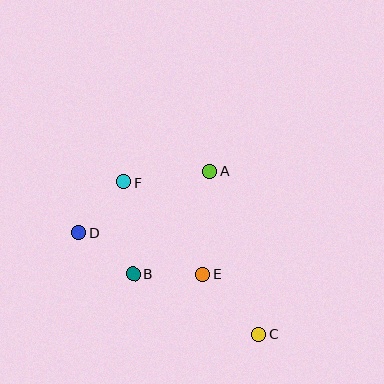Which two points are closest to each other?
Points D and F are closest to each other.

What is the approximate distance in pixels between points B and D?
The distance between B and D is approximately 69 pixels.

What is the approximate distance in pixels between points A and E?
The distance between A and E is approximately 103 pixels.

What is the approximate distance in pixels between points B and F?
The distance between B and F is approximately 92 pixels.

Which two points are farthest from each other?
Points C and D are farthest from each other.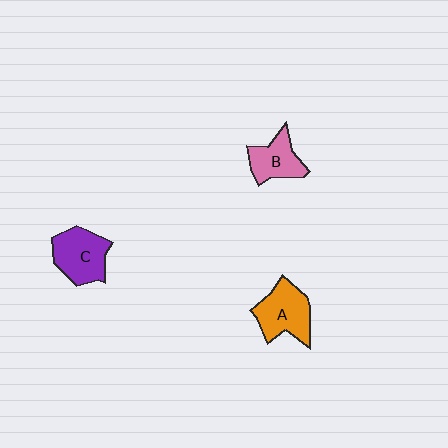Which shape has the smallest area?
Shape B (pink).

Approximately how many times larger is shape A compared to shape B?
Approximately 1.3 times.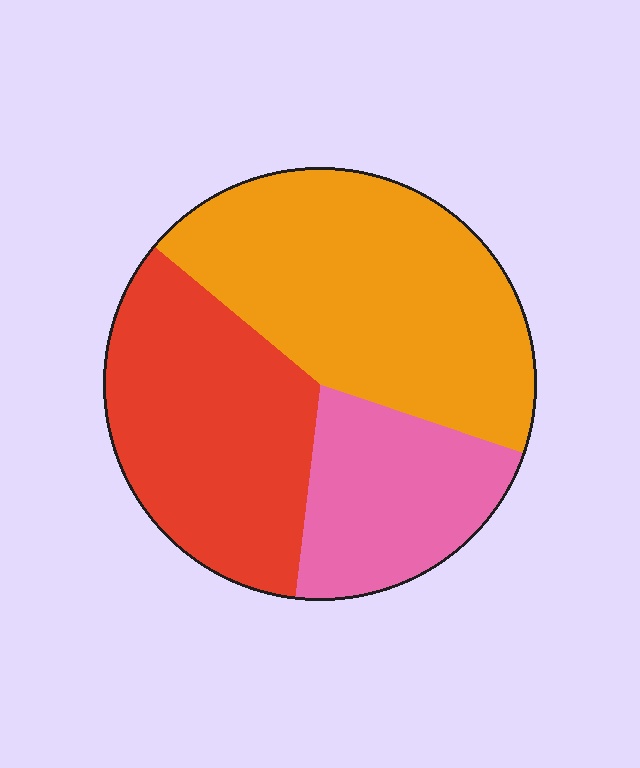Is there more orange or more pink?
Orange.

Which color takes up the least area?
Pink, at roughly 20%.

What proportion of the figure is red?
Red covers roughly 35% of the figure.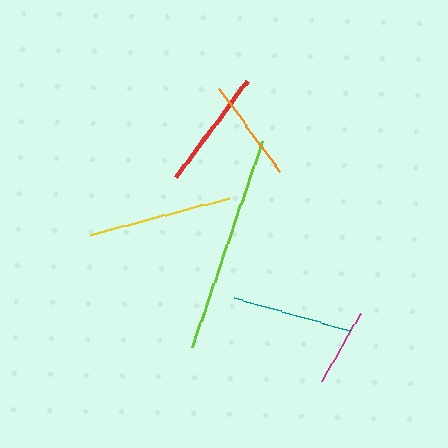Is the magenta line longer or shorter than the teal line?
The teal line is longer than the magenta line.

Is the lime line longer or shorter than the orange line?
The lime line is longer than the orange line.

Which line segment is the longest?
The lime line is the longest at approximately 218 pixels.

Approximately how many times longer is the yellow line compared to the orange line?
The yellow line is approximately 1.4 times the length of the orange line.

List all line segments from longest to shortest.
From longest to shortest: lime, yellow, teal, red, orange, magenta.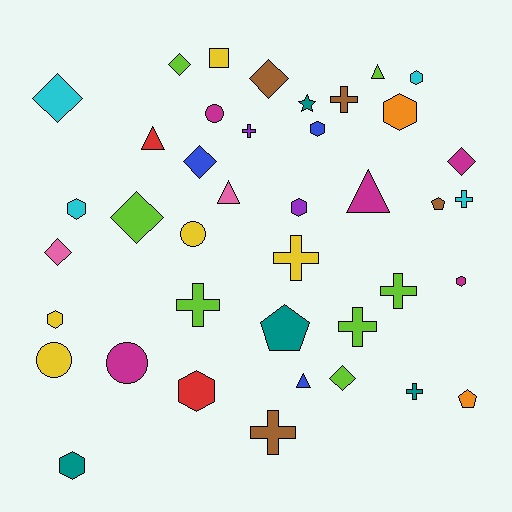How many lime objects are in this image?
There are 7 lime objects.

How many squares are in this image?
There is 1 square.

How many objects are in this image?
There are 40 objects.